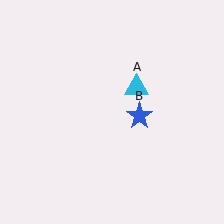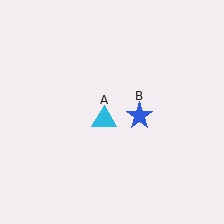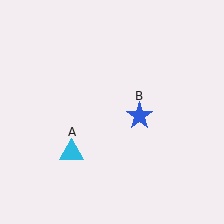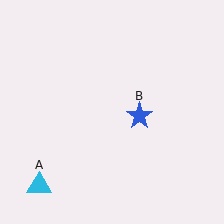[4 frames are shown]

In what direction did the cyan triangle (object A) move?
The cyan triangle (object A) moved down and to the left.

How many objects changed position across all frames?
1 object changed position: cyan triangle (object A).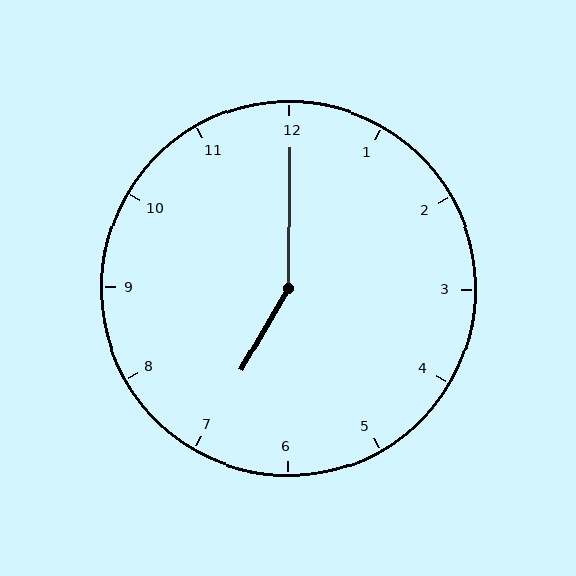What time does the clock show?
7:00.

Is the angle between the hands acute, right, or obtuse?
It is obtuse.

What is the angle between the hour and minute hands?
Approximately 150 degrees.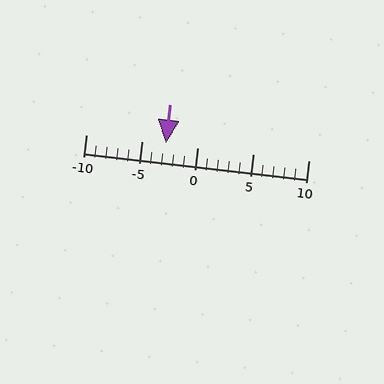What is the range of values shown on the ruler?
The ruler shows values from -10 to 10.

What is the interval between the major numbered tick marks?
The major tick marks are spaced 5 units apart.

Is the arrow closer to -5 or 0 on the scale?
The arrow is closer to -5.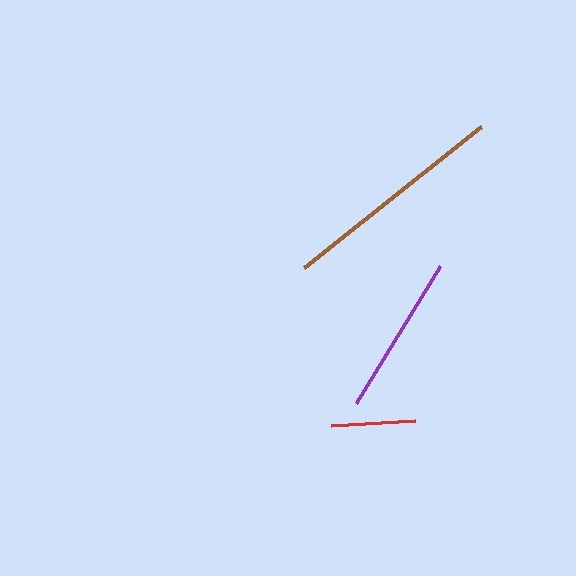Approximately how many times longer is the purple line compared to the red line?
The purple line is approximately 1.9 times the length of the red line.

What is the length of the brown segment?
The brown segment is approximately 226 pixels long.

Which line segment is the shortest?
The red line is the shortest at approximately 84 pixels.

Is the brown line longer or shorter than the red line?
The brown line is longer than the red line.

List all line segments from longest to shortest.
From longest to shortest: brown, purple, red.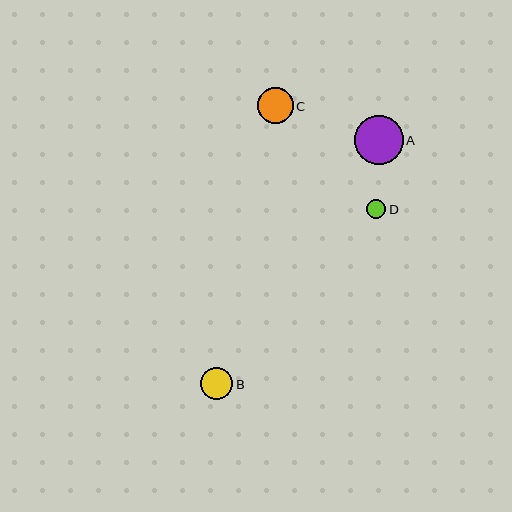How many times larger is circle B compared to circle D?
Circle B is approximately 1.7 times the size of circle D.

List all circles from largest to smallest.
From largest to smallest: A, C, B, D.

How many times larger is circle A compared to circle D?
Circle A is approximately 2.6 times the size of circle D.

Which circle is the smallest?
Circle D is the smallest with a size of approximately 19 pixels.